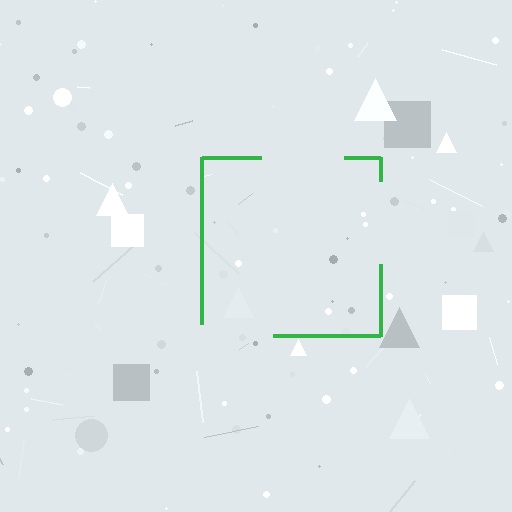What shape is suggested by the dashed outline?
The dashed outline suggests a square.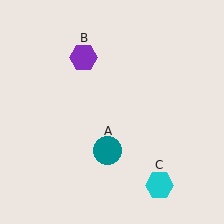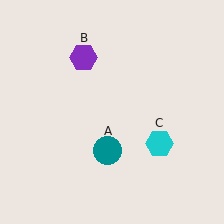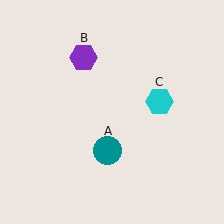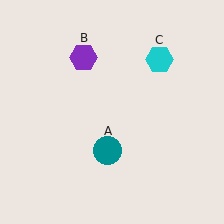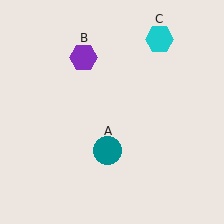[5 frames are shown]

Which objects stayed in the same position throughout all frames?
Teal circle (object A) and purple hexagon (object B) remained stationary.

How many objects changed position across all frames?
1 object changed position: cyan hexagon (object C).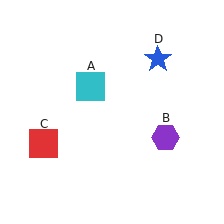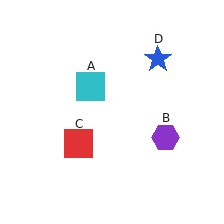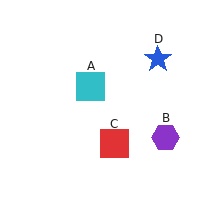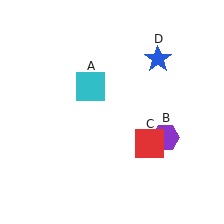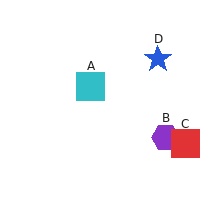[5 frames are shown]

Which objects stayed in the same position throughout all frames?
Cyan square (object A) and purple hexagon (object B) and blue star (object D) remained stationary.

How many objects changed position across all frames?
1 object changed position: red square (object C).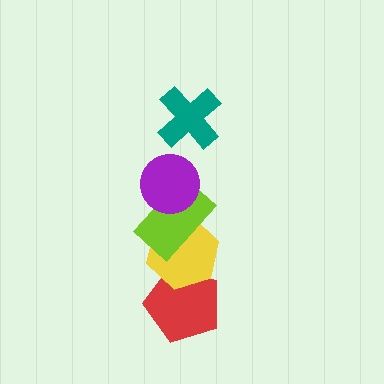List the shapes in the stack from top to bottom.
From top to bottom: the teal cross, the purple circle, the lime rectangle, the yellow hexagon, the red pentagon.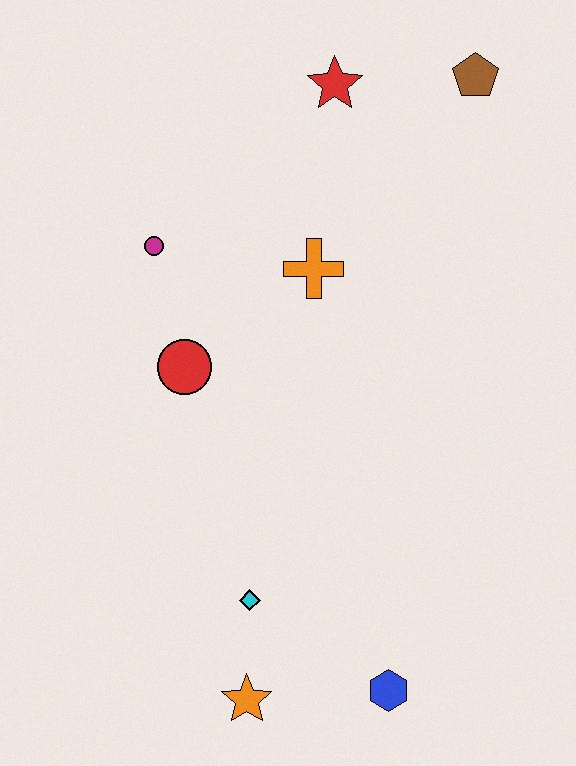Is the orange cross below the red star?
Yes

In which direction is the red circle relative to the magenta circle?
The red circle is below the magenta circle.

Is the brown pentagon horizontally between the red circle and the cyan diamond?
No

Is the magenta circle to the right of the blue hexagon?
No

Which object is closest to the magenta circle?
The red circle is closest to the magenta circle.